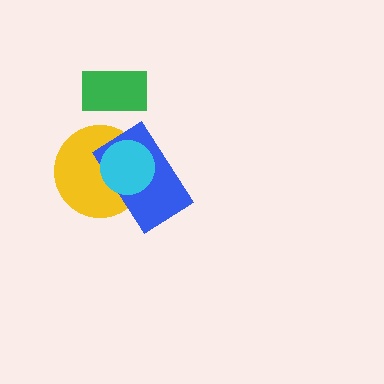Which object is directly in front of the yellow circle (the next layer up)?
The blue rectangle is directly in front of the yellow circle.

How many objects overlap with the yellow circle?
2 objects overlap with the yellow circle.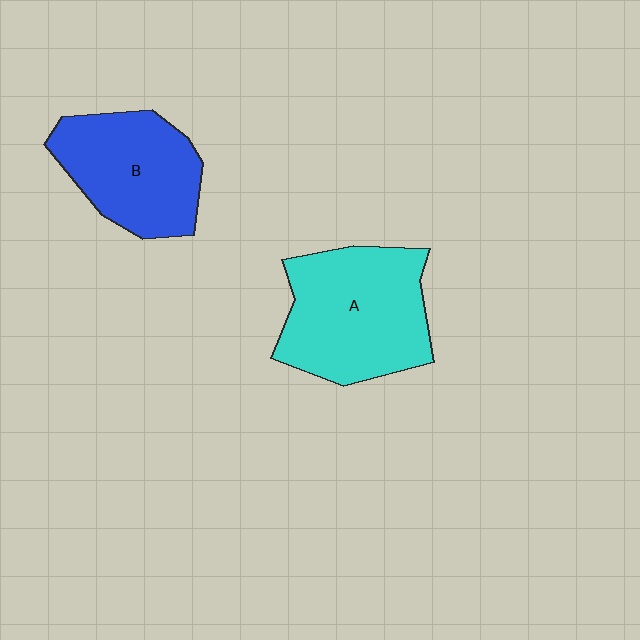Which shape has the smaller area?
Shape B (blue).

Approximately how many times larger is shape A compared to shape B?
Approximately 1.2 times.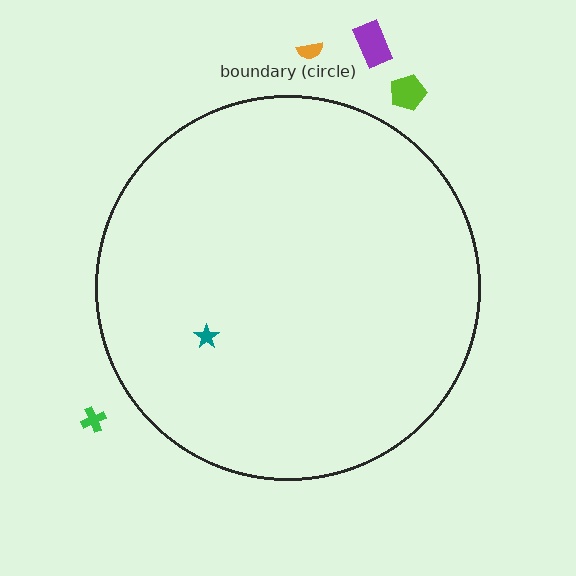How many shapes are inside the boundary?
1 inside, 4 outside.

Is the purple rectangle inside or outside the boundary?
Outside.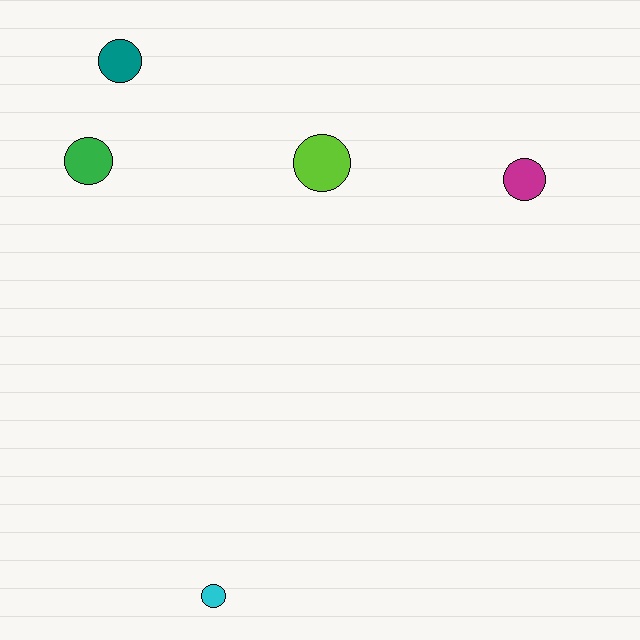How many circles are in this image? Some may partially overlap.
There are 5 circles.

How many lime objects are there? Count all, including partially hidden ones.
There is 1 lime object.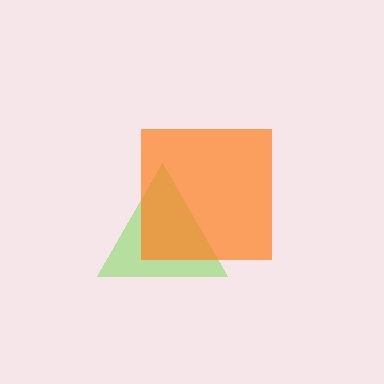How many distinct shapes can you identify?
There are 2 distinct shapes: a lime triangle, an orange square.